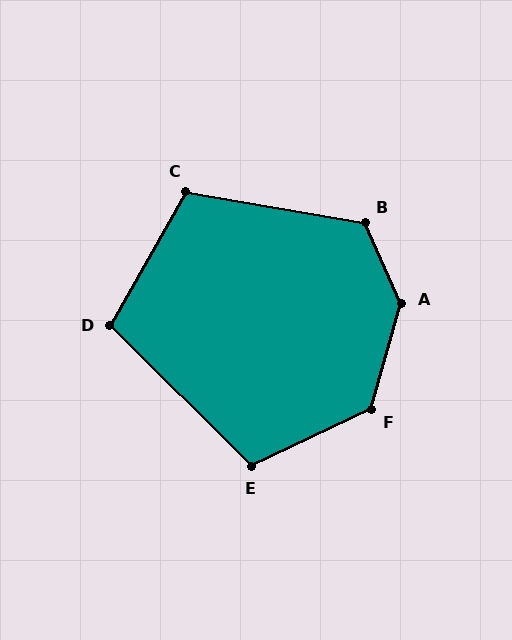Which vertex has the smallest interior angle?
D, at approximately 105 degrees.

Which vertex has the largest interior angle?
A, at approximately 140 degrees.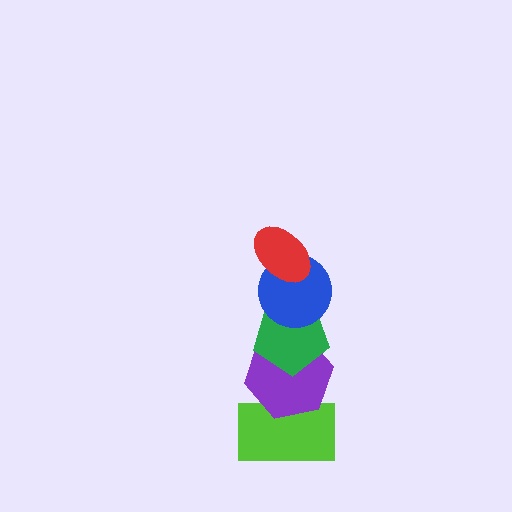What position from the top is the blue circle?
The blue circle is 2nd from the top.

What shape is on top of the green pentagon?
The blue circle is on top of the green pentagon.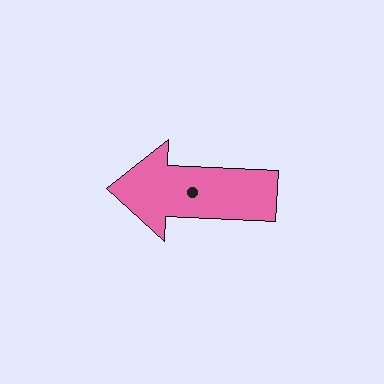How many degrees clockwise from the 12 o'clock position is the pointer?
Approximately 273 degrees.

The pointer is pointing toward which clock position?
Roughly 9 o'clock.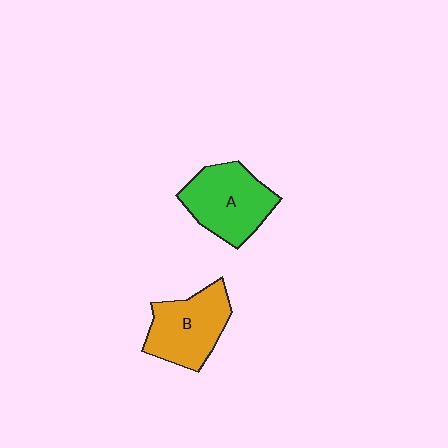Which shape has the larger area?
Shape A (green).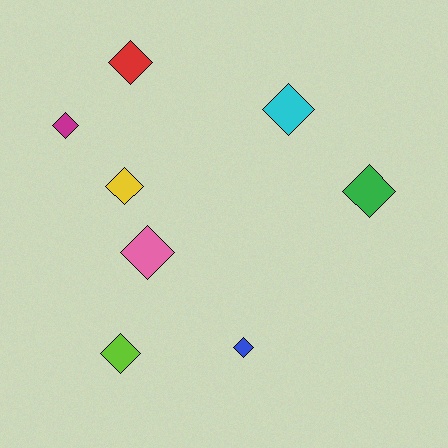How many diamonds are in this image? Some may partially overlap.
There are 8 diamonds.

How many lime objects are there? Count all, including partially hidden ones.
There is 1 lime object.